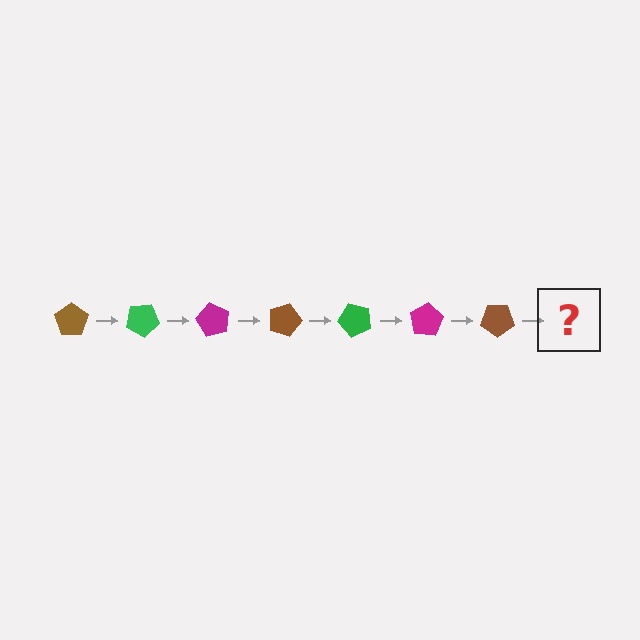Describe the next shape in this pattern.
It should be a green pentagon, rotated 210 degrees from the start.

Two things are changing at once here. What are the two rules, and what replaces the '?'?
The two rules are that it rotates 30 degrees each step and the color cycles through brown, green, and magenta. The '?' should be a green pentagon, rotated 210 degrees from the start.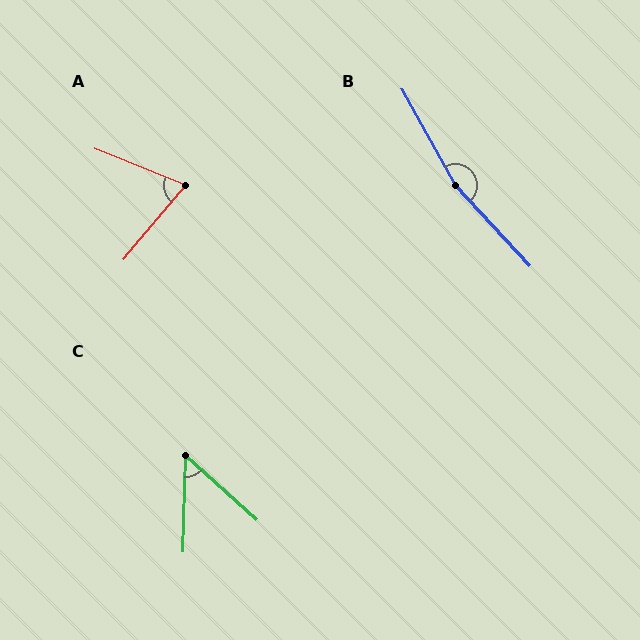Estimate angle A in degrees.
Approximately 72 degrees.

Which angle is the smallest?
C, at approximately 50 degrees.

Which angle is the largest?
B, at approximately 166 degrees.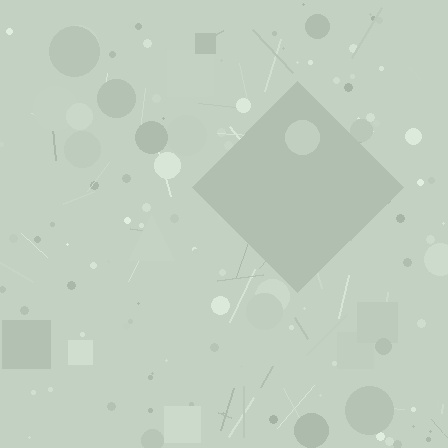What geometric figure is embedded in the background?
A diamond is embedded in the background.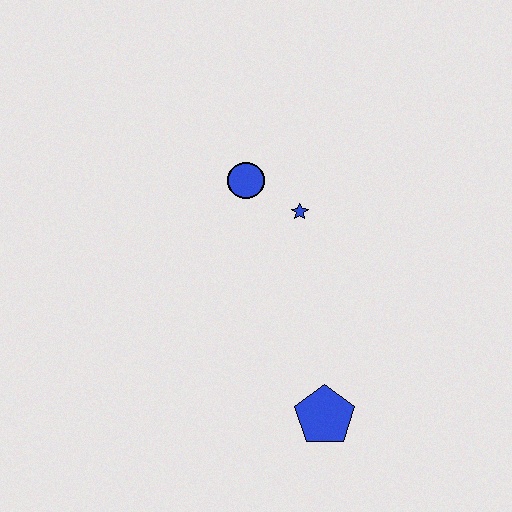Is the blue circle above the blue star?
Yes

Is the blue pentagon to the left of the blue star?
No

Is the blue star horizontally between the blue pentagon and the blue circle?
Yes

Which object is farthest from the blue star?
The blue pentagon is farthest from the blue star.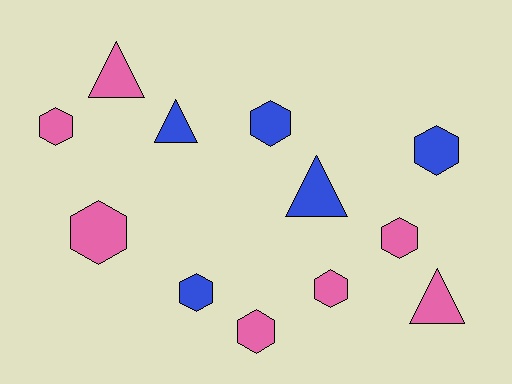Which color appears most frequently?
Pink, with 7 objects.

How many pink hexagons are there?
There are 5 pink hexagons.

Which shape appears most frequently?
Hexagon, with 8 objects.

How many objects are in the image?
There are 12 objects.